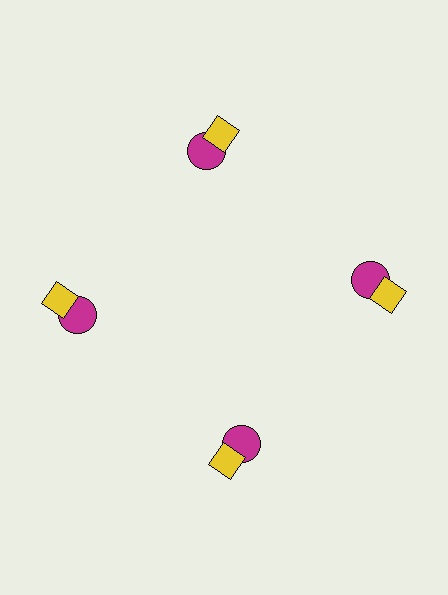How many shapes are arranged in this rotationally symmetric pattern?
There are 8 shapes, arranged in 4 groups of 2.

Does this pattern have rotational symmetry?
Yes, this pattern has 4-fold rotational symmetry. It looks the same after rotating 90 degrees around the center.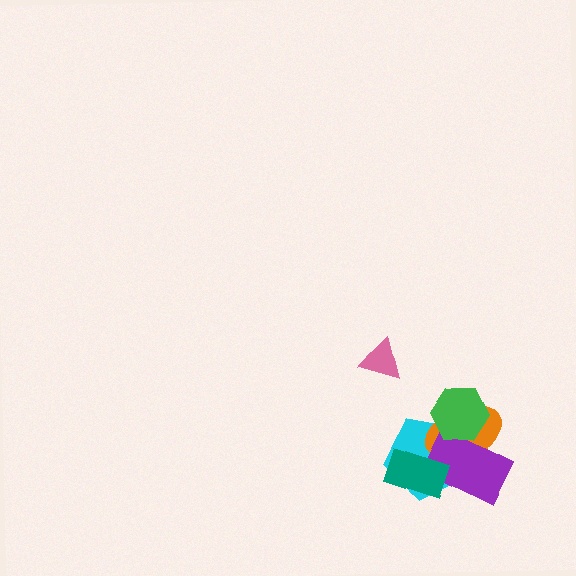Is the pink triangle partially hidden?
No, no other shape covers it.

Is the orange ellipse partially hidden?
Yes, it is partially covered by another shape.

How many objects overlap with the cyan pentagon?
4 objects overlap with the cyan pentagon.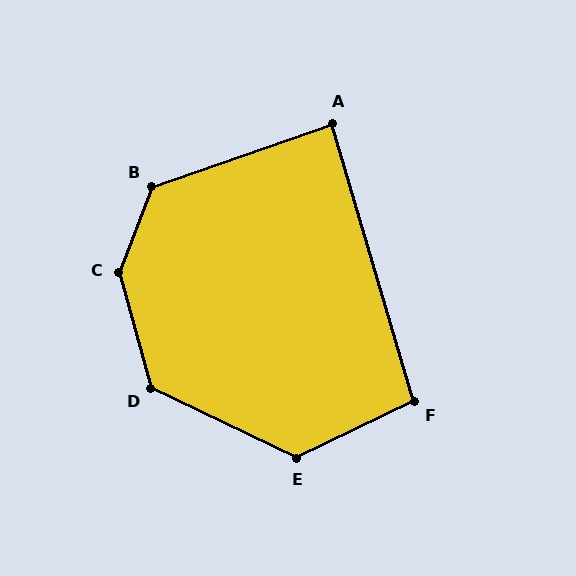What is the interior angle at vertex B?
Approximately 130 degrees (obtuse).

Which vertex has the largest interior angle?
C, at approximately 144 degrees.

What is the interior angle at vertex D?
Approximately 131 degrees (obtuse).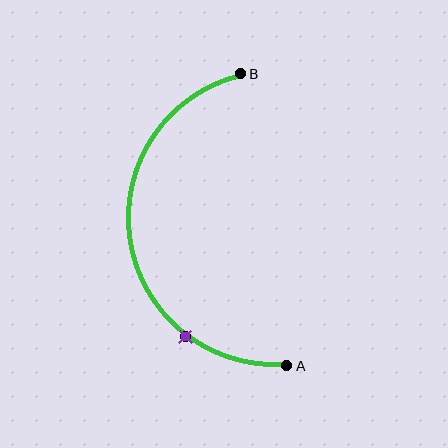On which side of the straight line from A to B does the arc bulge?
The arc bulges to the left of the straight line connecting A and B.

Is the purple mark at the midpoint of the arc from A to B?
No. The purple mark lies on the arc but is closer to endpoint A. The arc midpoint would be at the point on the curve equidistant along the arc from both A and B.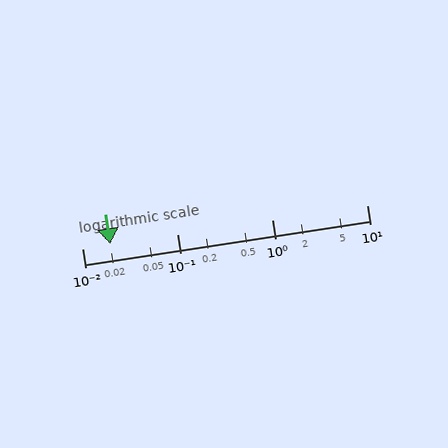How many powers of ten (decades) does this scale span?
The scale spans 3 decades, from 0.01 to 10.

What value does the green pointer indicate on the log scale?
The pointer indicates approximately 0.02.